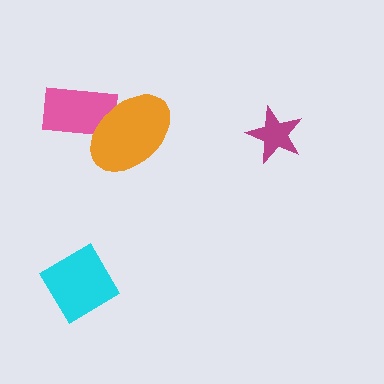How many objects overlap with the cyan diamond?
0 objects overlap with the cyan diamond.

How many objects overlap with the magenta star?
0 objects overlap with the magenta star.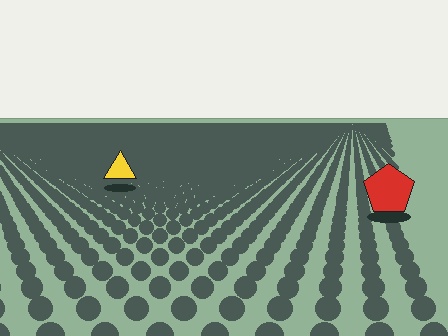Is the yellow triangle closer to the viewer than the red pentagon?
No. The red pentagon is closer — you can tell from the texture gradient: the ground texture is coarser near it.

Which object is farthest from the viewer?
The yellow triangle is farthest from the viewer. It appears smaller and the ground texture around it is denser.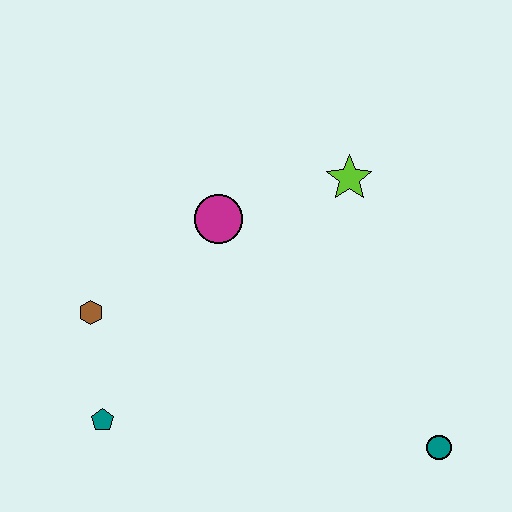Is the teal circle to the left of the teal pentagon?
No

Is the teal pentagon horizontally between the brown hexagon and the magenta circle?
Yes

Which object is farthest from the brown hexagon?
The teal circle is farthest from the brown hexagon.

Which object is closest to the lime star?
The magenta circle is closest to the lime star.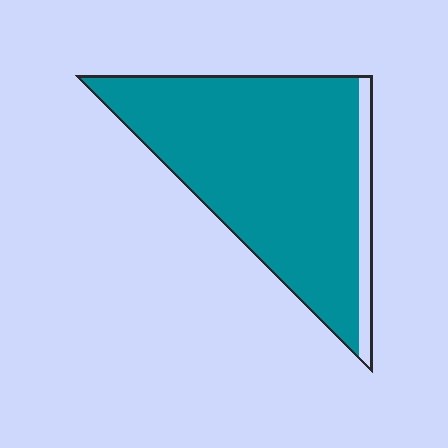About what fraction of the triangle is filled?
About nine tenths (9/10).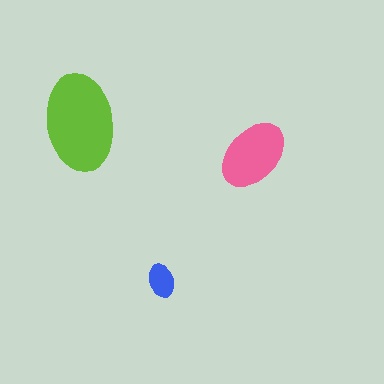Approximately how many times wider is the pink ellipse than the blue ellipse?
About 2 times wider.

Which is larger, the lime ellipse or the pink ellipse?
The lime one.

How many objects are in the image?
There are 3 objects in the image.